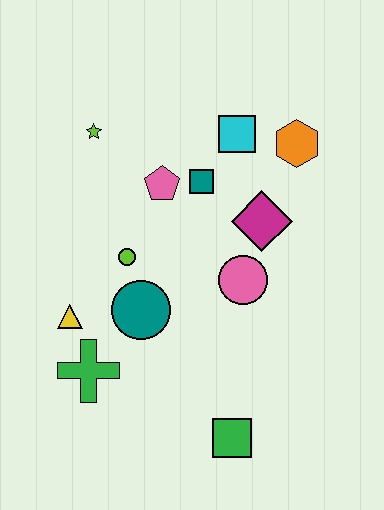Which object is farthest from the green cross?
The orange hexagon is farthest from the green cross.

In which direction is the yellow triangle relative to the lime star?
The yellow triangle is below the lime star.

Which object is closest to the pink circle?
The magenta diamond is closest to the pink circle.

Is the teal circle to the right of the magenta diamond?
No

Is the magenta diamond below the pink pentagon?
Yes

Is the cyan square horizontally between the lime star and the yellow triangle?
No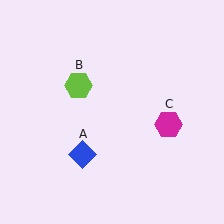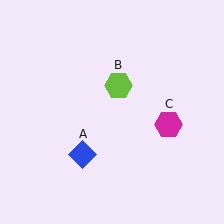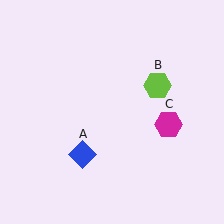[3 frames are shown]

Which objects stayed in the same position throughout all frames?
Blue diamond (object A) and magenta hexagon (object C) remained stationary.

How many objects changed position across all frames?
1 object changed position: lime hexagon (object B).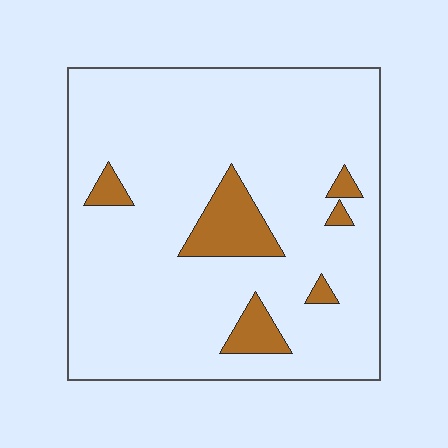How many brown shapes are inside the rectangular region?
6.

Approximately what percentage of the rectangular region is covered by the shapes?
Approximately 10%.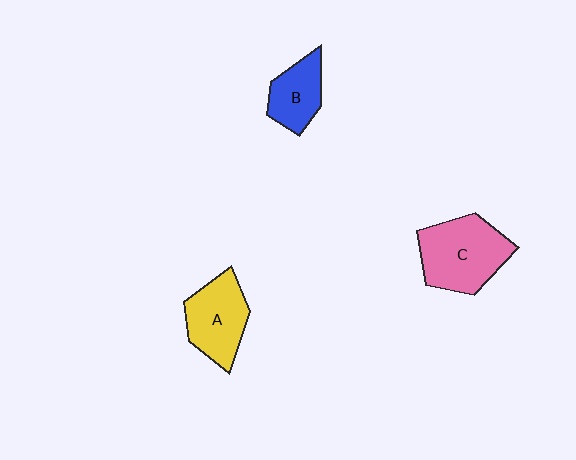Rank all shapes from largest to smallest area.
From largest to smallest: C (pink), A (yellow), B (blue).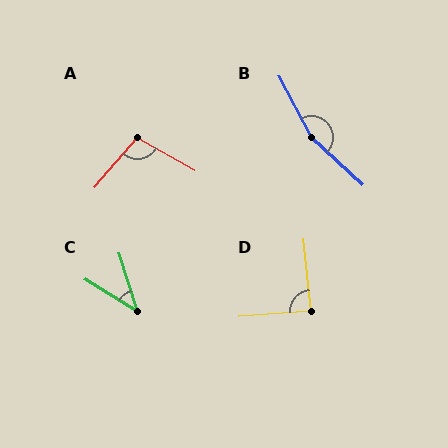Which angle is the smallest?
C, at approximately 41 degrees.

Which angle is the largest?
B, at approximately 161 degrees.